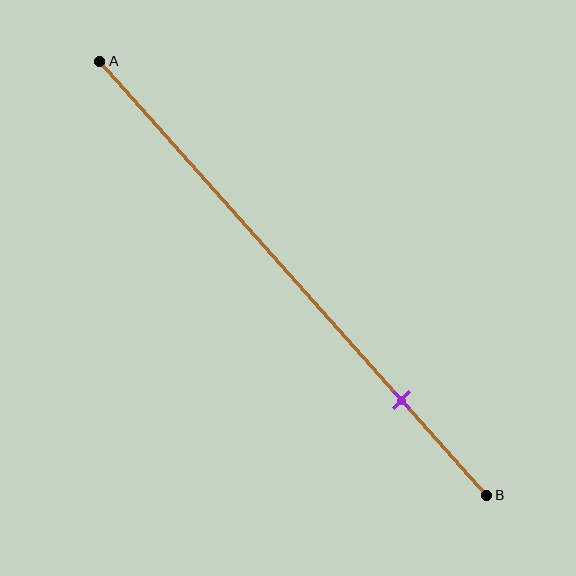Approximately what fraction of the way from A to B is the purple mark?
The purple mark is approximately 80% of the way from A to B.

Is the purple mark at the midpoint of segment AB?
No, the mark is at about 80% from A, not at the 50% midpoint.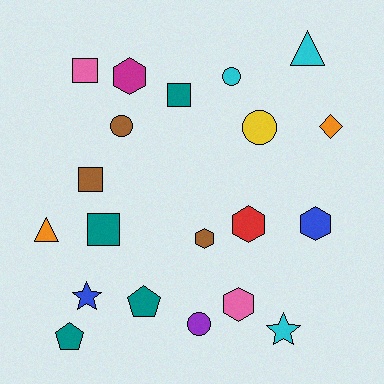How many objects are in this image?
There are 20 objects.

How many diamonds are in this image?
There is 1 diamond.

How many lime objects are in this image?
There are no lime objects.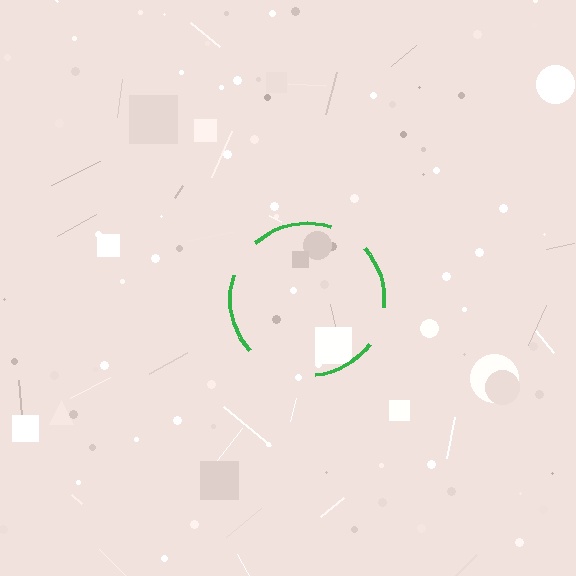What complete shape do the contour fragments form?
The contour fragments form a circle.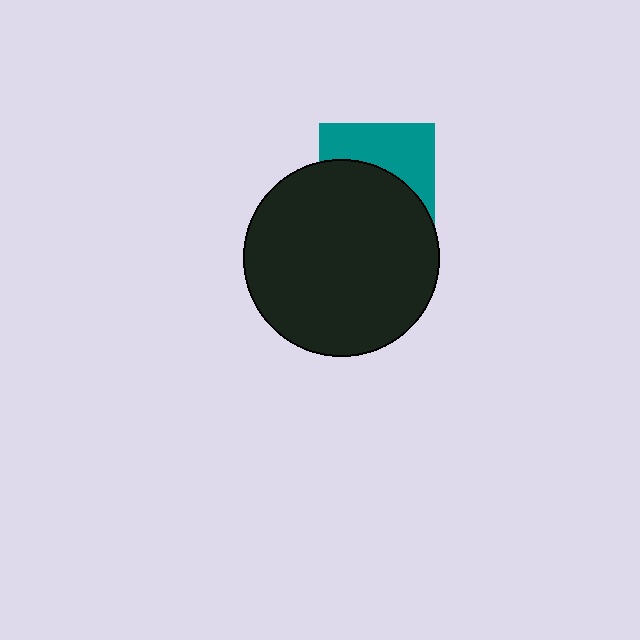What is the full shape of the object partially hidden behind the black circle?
The partially hidden object is a teal square.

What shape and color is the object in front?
The object in front is a black circle.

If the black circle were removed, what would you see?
You would see the complete teal square.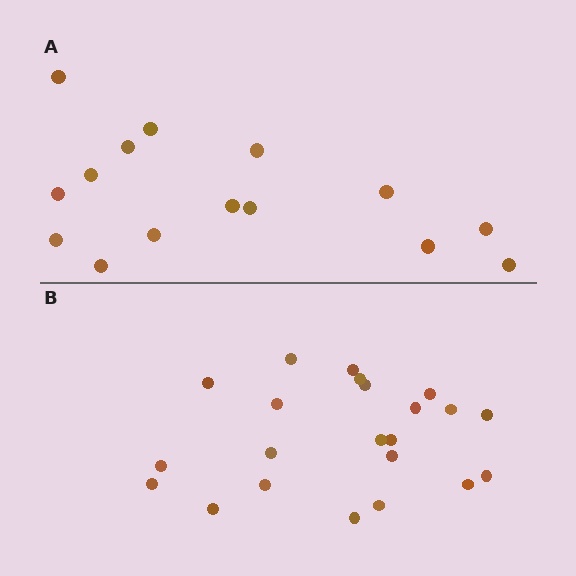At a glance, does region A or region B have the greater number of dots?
Region B (the bottom region) has more dots.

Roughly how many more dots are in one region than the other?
Region B has roughly 8 or so more dots than region A.